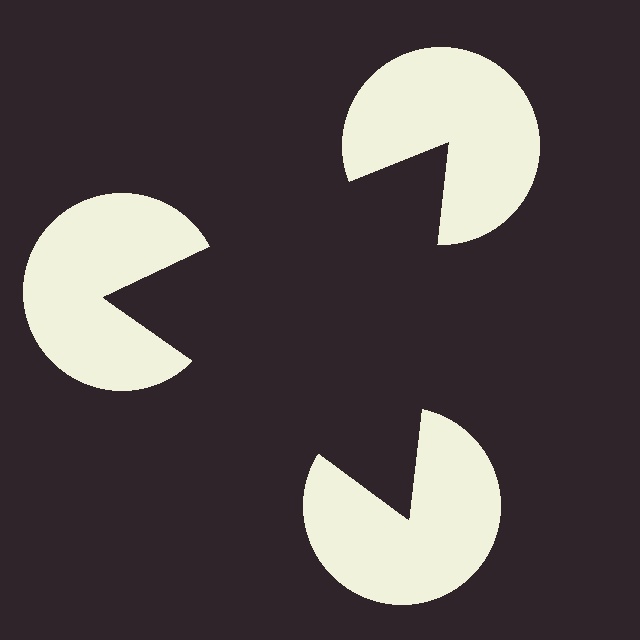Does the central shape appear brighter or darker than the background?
It typically appears slightly darker than the background, even though no actual brightness change is drawn.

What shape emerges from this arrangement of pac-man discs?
An illusory triangle — its edges are inferred from the aligned wedge cuts in the pac-man discs, not physically drawn.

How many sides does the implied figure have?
3 sides.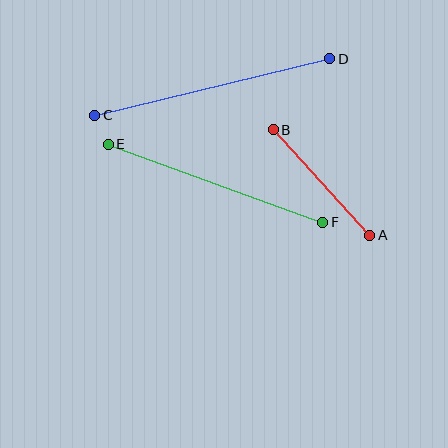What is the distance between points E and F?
The distance is approximately 229 pixels.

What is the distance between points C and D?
The distance is approximately 242 pixels.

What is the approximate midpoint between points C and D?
The midpoint is at approximately (212, 87) pixels.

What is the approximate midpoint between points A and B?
The midpoint is at approximately (322, 183) pixels.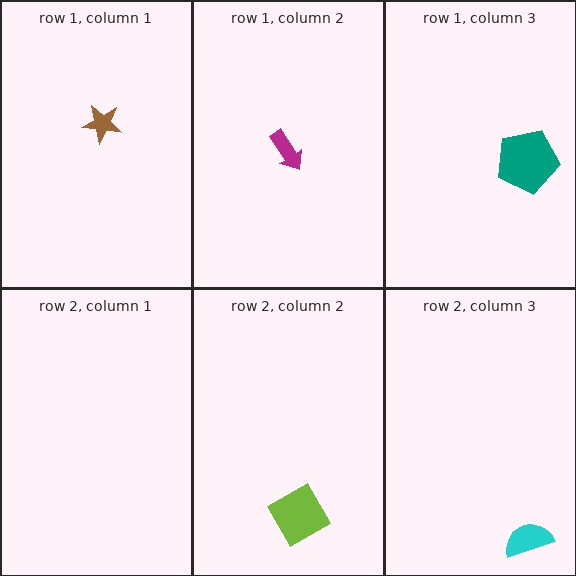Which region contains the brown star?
The row 1, column 1 region.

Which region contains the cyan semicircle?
The row 2, column 3 region.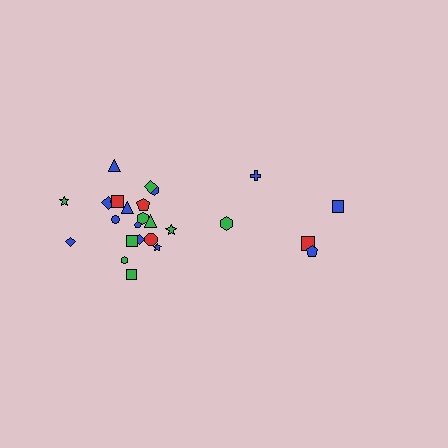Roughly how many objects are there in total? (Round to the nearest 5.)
Roughly 25 objects in total.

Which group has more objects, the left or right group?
The left group.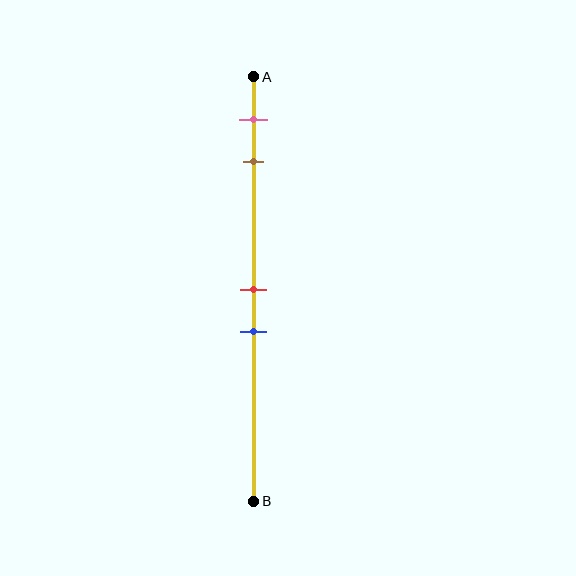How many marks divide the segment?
There are 4 marks dividing the segment.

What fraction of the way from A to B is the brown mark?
The brown mark is approximately 20% (0.2) of the way from A to B.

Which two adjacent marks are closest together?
The red and blue marks are the closest adjacent pair.